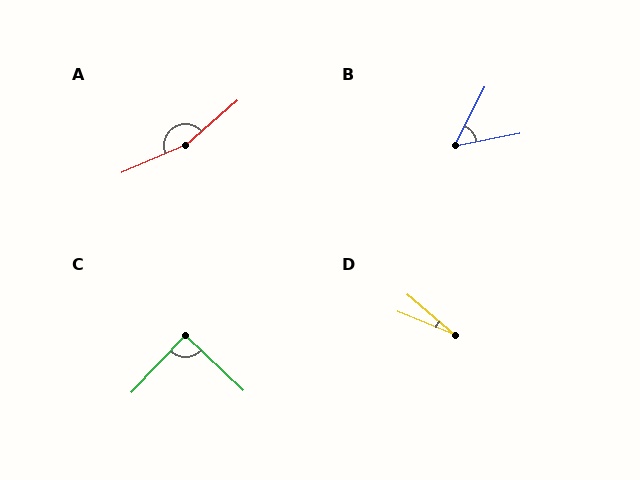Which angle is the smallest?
D, at approximately 19 degrees.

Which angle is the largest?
A, at approximately 163 degrees.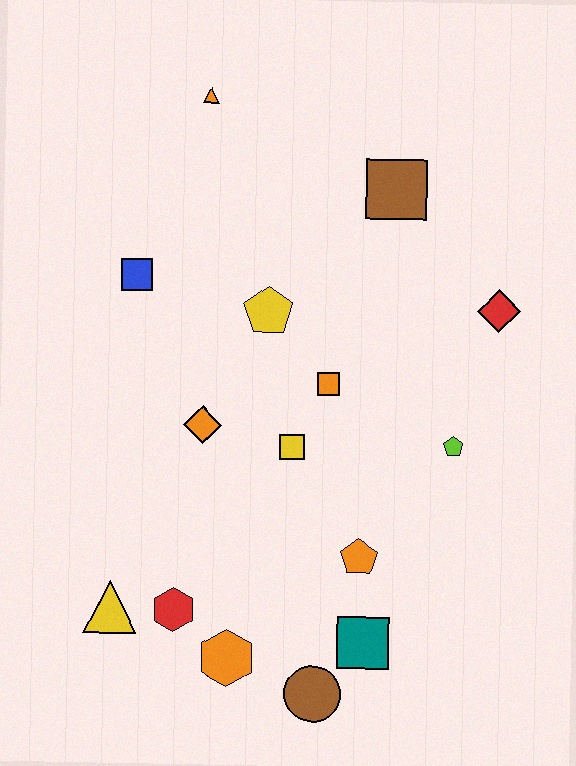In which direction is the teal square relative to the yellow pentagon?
The teal square is below the yellow pentagon.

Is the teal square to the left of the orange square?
No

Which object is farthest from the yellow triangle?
The orange triangle is farthest from the yellow triangle.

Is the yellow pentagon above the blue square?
No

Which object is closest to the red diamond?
The lime pentagon is closest to the red diamond.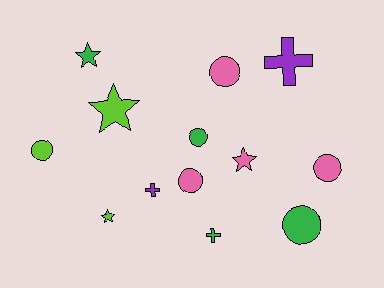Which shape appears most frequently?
Circle, with 6 objects.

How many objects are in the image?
There are 13 objects.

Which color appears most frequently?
Green, with 4 objects.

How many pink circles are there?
There are 3 pink circles.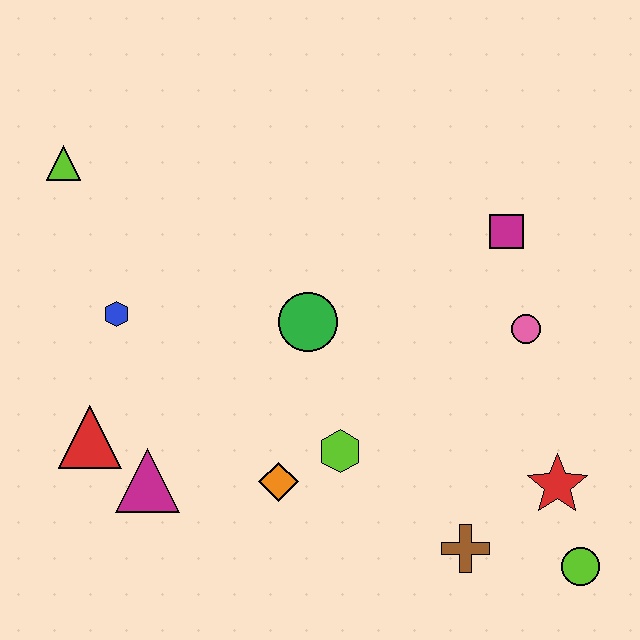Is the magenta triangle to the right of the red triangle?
Yes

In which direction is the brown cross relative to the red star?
The brown cross is to the left of the red star.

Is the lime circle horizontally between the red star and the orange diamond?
No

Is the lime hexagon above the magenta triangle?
Yes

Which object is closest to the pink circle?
The magenta square is closest to the pink circle.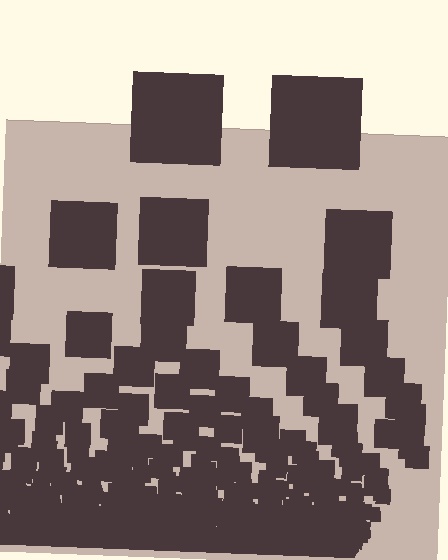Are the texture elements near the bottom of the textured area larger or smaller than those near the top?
Smaller. The gradient is inverted — elements near the bottom are smaller and denser.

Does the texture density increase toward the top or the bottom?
Density increases toward the bottom.